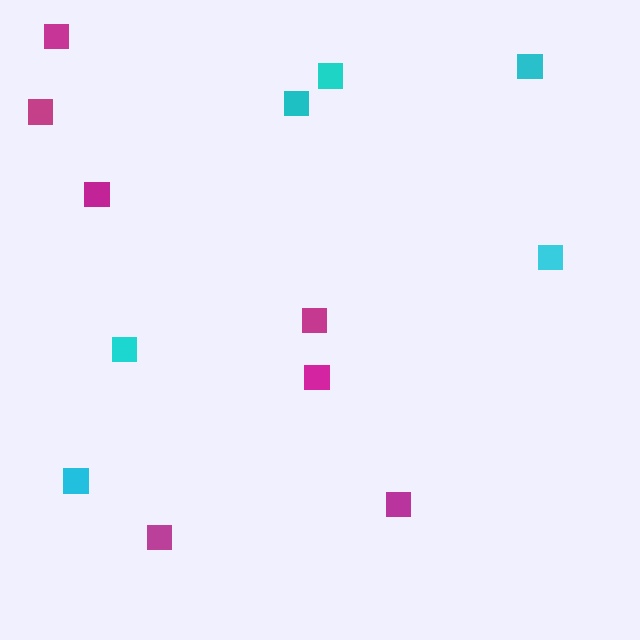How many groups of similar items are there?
There are 2 groups: one group of magenta squares (7) and one group of cyan squares (6).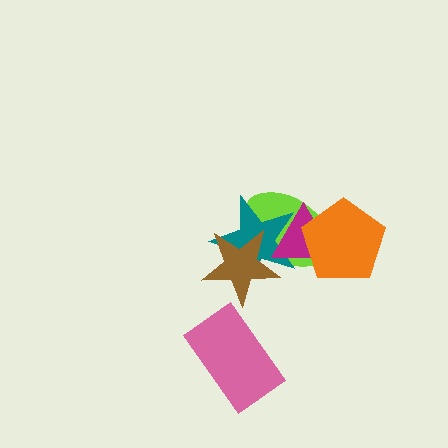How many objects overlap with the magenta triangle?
4 objects overlap with the magenta triangle.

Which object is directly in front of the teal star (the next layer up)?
The magenta triangle is directly in front of the teal star.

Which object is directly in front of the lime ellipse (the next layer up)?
The teal star is directly in front of the lime ellipse.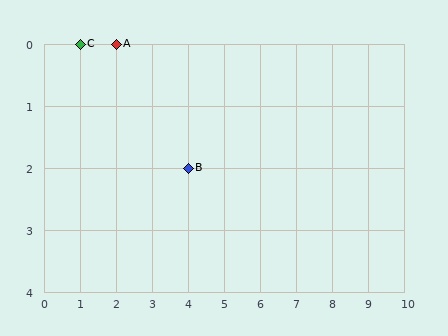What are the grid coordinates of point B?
Point B is at grid coordinates (4, 2).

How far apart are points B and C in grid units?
Points B and C are 3 columns and 2 rows apart (about 3.6 grid units diagonally).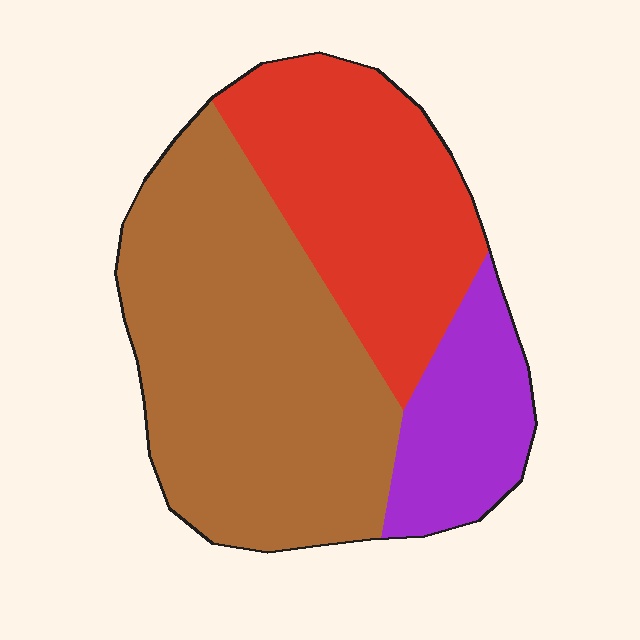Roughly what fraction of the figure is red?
Red takes up between a sixth and a third of the figure.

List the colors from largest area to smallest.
From largest to smallest: brown, red, purple.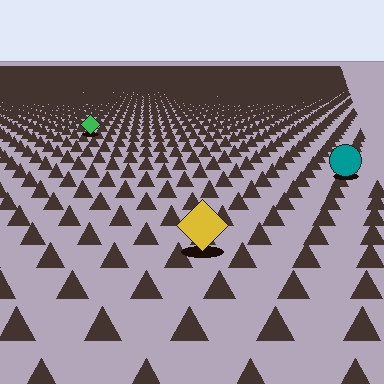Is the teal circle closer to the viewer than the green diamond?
Yes. The teal circle is closer — you can tell from the texture gradient: the ground texture is coarser near it.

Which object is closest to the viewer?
The yellow diamond is closest. The texture marks near it are larger and more spread out.